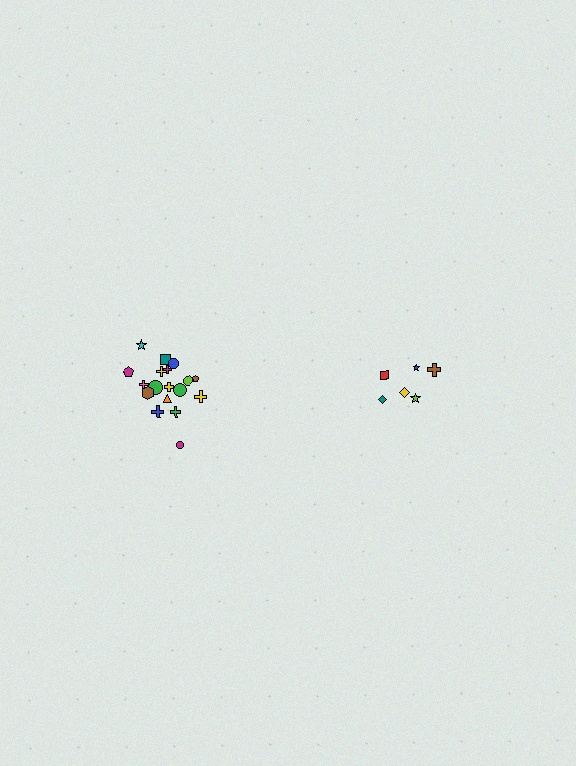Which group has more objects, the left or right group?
The left group.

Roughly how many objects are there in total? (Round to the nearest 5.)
Roughly 25 objects in total.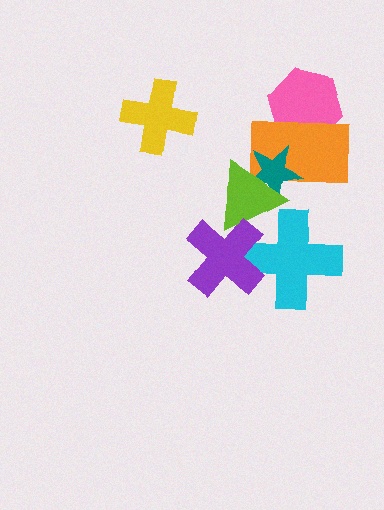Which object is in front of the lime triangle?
The purple cross is in front of the lime triangle.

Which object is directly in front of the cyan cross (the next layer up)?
The lime triangle is directly in front of the cyan cross.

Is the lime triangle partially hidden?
Yes, it is partially covered by another shape.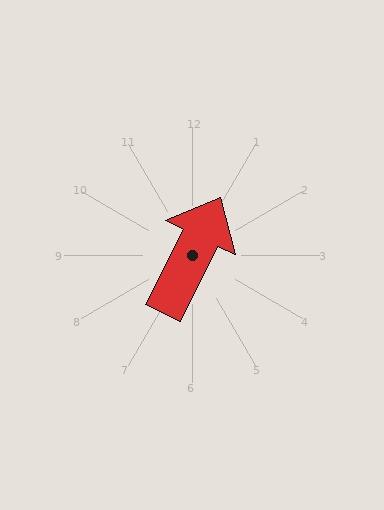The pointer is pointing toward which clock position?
Roughly 1 o'clock.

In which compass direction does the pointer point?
Northeast.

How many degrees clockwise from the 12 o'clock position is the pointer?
Approximately 26 degrees.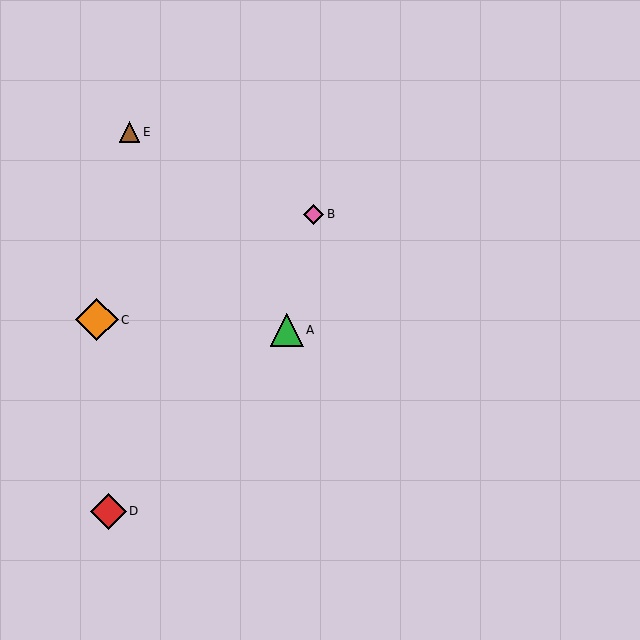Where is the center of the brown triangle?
The center of the brown triangle is at (130, 132).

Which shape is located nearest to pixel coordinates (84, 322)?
The orange diamond (labeled C) at (97, 320) is nearest to that location.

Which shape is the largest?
The orange diamond (labeled C) is the largest.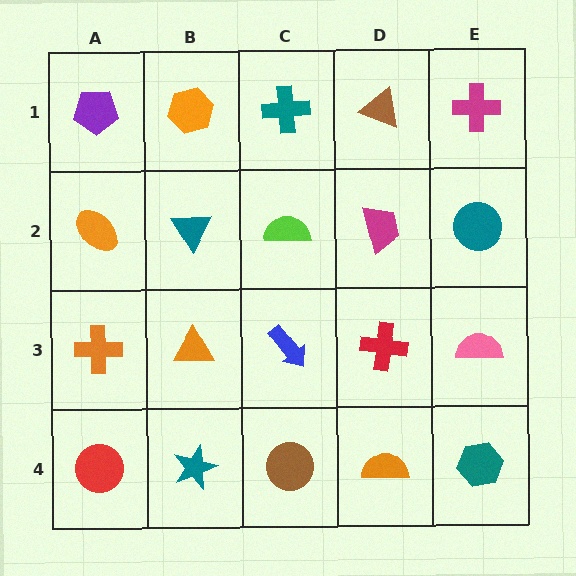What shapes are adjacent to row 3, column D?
A magenta trapezoid (row 2, column D), an orange semicircle (row 4, column D), a blue arrow (row 3, column C), a pink semicircle (row 3, column E).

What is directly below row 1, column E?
A teal circle.